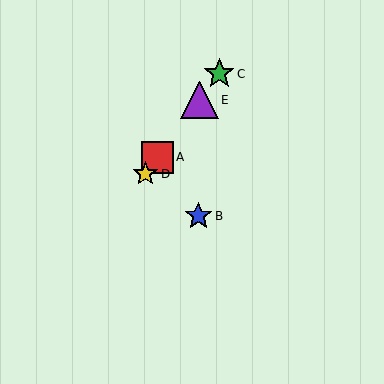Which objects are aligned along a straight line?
Objects A, C, D, E are aligned along a straight line.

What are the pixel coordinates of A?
Object A is at (157, 157).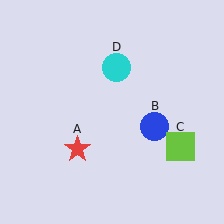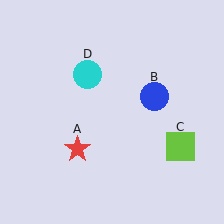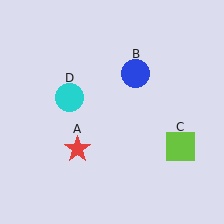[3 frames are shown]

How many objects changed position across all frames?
2 objects changed position: blue circle (object B), cyan circle (object D).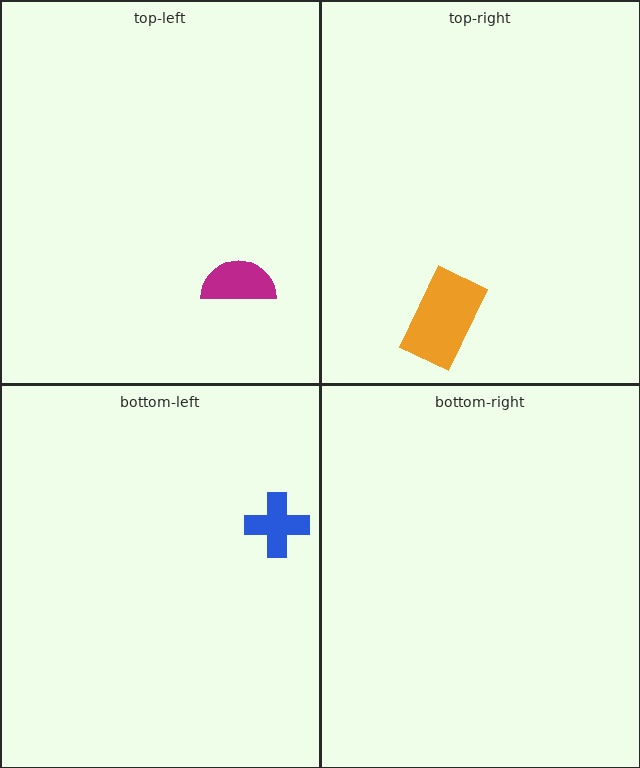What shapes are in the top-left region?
The magenta semicircle.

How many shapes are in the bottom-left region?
1.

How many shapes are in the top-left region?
1.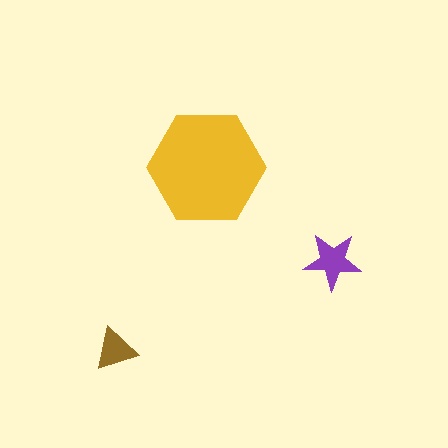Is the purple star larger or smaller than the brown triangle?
Larger.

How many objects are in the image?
There are 3 objects in the image.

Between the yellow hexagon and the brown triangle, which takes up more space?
The yellow hexagon.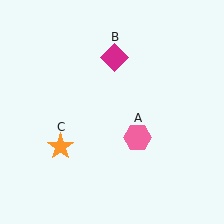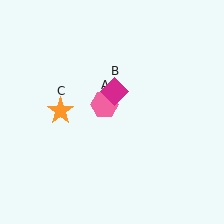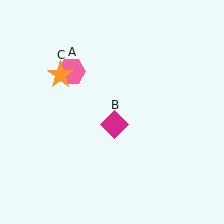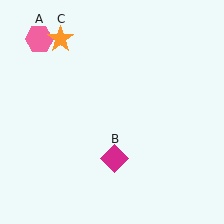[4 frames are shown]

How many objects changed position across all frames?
3 objects changed position: pink hexagon (object A), magenta diamond (object B), orange star (object C).